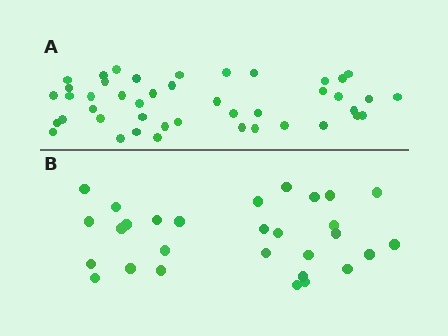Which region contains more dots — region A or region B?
Region A (the top region) has more dots.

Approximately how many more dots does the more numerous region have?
Region A has approximately 15 more dots than region B.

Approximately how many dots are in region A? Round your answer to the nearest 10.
About 40 dots. (The exact count is 44, which rounds to 40.)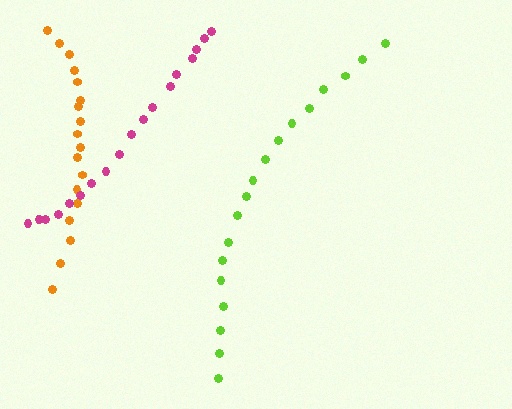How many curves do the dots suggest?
There are 3 distinct paths.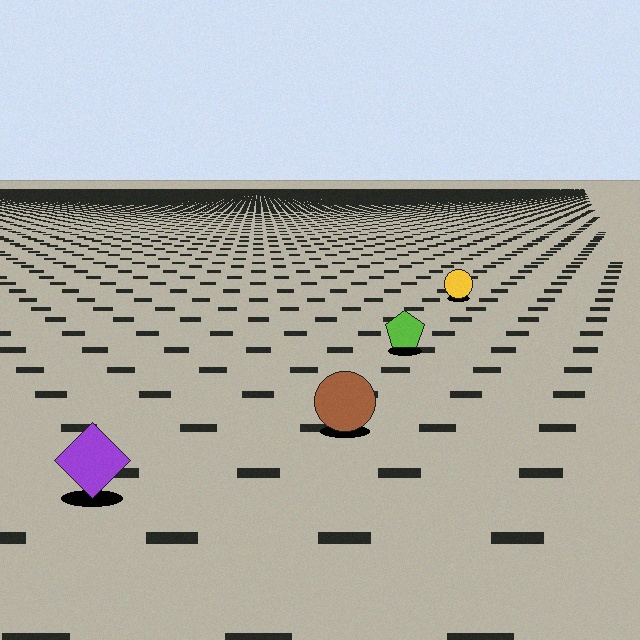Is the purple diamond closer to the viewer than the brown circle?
Yes. The purple diamond is closer — you can tell from the texture gradient: the ground texture is coarser near it.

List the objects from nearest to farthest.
From nearest to farthest: the purple diamond, the brown circle, the lime pentagon, the yellow circle.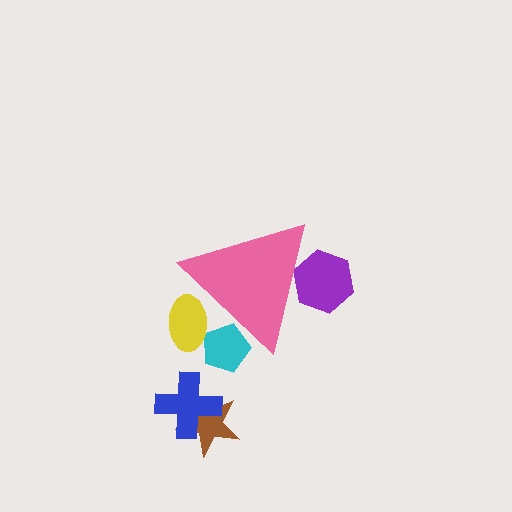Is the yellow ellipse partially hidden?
Yes, the yellow ellipse is partially hidden behind the pink triangle.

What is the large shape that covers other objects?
A pink triangle.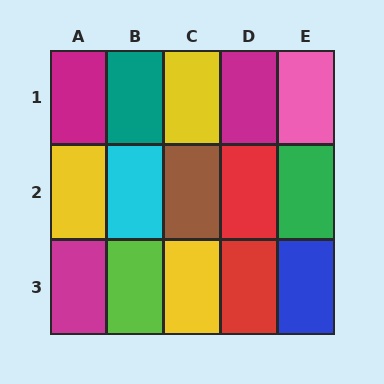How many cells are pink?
1 cell is pink.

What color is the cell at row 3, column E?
Blue.